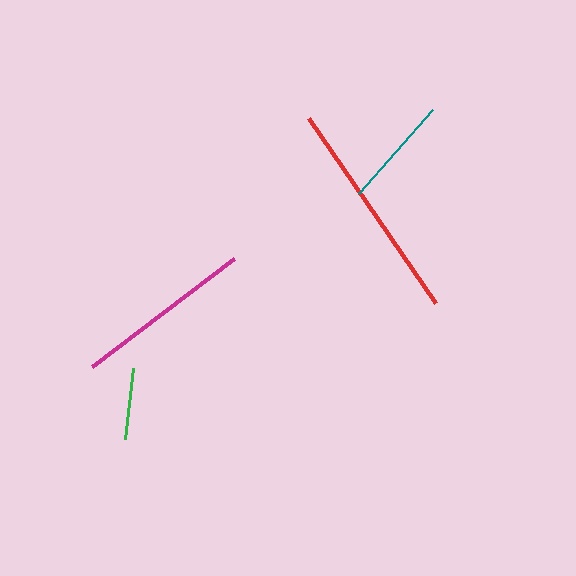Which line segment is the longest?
The red line is the longest at approximately 225 pixels.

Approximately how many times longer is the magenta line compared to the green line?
The magenta line is approximately 2.5 times the length of the green line.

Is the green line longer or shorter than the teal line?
The teal line is longer than the green line.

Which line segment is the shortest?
The green line is the shortest at approximately 71 pixels.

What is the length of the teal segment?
The teal segment is approximately 112 pixels long.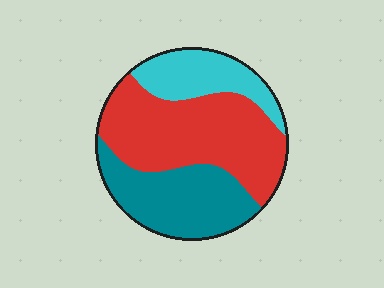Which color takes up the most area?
Red, at roughly 50%.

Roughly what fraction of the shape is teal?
Teal takes up between a sixth and a third of the shape.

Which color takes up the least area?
Cyan, at roughly 20%.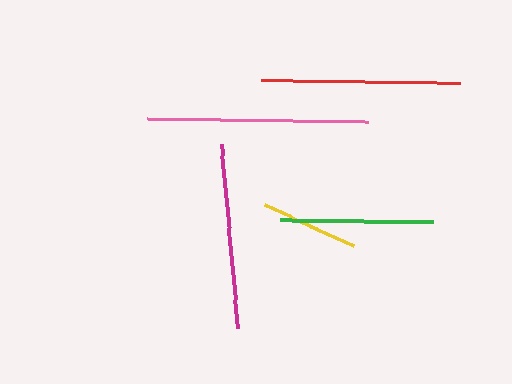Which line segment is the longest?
The pink line is the longest at approximately 220 pixels.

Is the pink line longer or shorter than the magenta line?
The pink line is longer than the magenta line.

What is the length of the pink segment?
The pink segment is approximately 220 pixels long.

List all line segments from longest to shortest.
From longest to shortest: pink, red, magenta, green, yellow.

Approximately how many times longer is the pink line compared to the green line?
The pink line is approximately 1.4 times the length of the green line.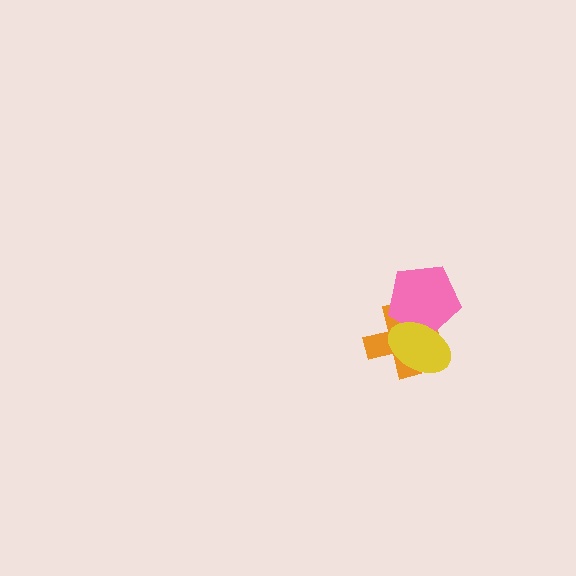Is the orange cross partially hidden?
Yes, it is partially covered by another shape.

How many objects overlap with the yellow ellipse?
2 objects overlap with the yellow ellipse.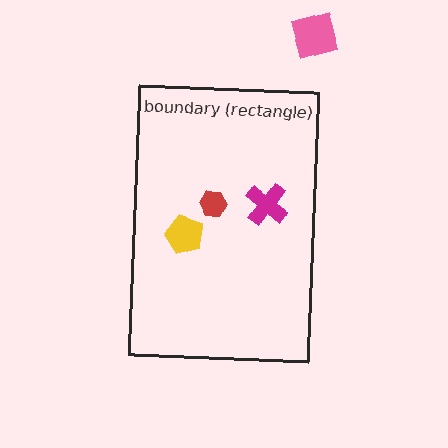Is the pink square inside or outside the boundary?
Outside.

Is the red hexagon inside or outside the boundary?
Inside.